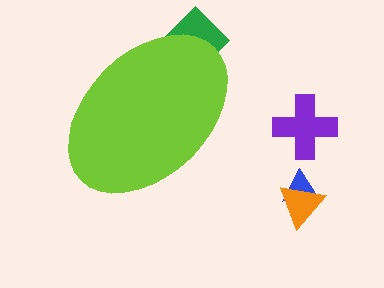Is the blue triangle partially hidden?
No, the blue triangle is fully visible.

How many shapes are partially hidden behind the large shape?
1 shape is partially hidden.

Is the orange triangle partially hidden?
No, the orange triangle is fully visible.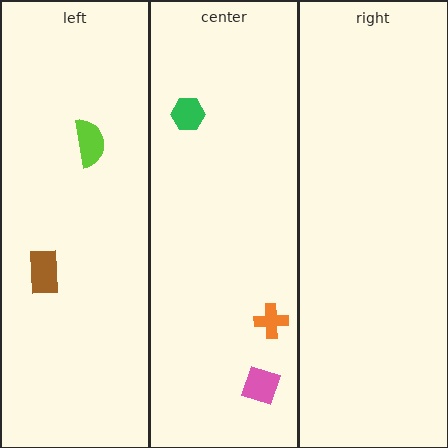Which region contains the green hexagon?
The center region.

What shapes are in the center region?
The green hexagon, the orange cross, the pink square.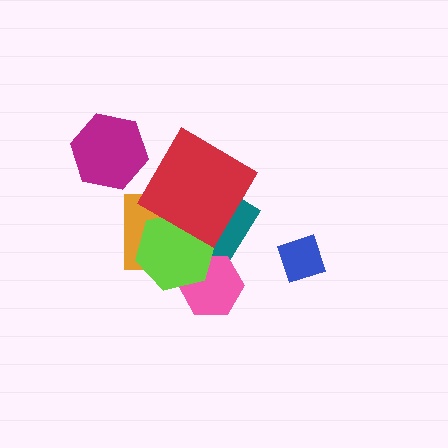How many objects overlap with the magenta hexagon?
0 objects overlap with the magenta hexagon.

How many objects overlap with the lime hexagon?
4 objects overlap with the lime hexagon.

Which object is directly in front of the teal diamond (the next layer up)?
The pink hexagon is directly in front of the teal diamond.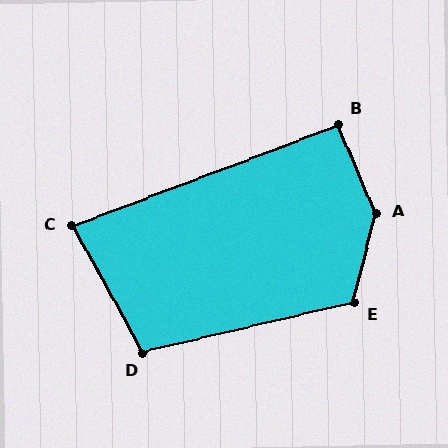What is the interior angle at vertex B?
Approximately 92 degrees (approximately right).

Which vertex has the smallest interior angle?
C, at approximately 82 degrees.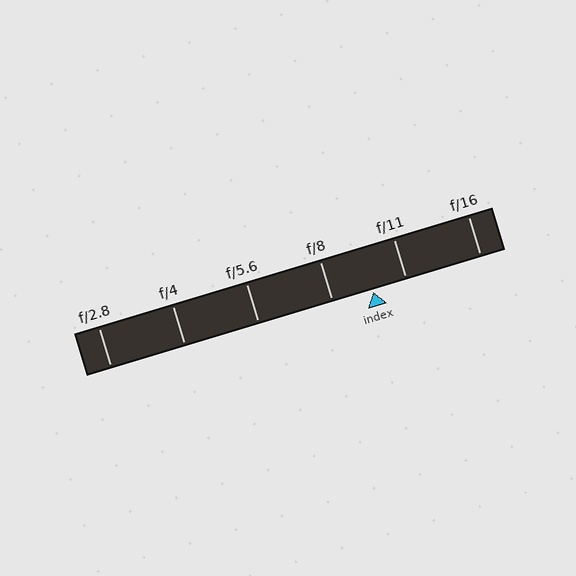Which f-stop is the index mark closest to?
The index mark is closest to f/11.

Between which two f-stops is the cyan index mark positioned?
The index mark is between f/8 and f/11.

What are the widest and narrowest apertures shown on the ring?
The widest aperture shown is f/2.8 and the narrowest is f/16.